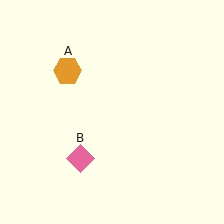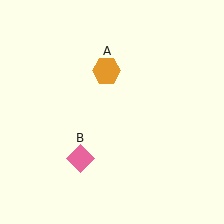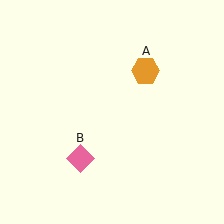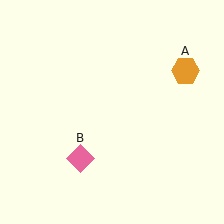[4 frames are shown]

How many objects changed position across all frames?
1 object changed position: orange hexagon (object A).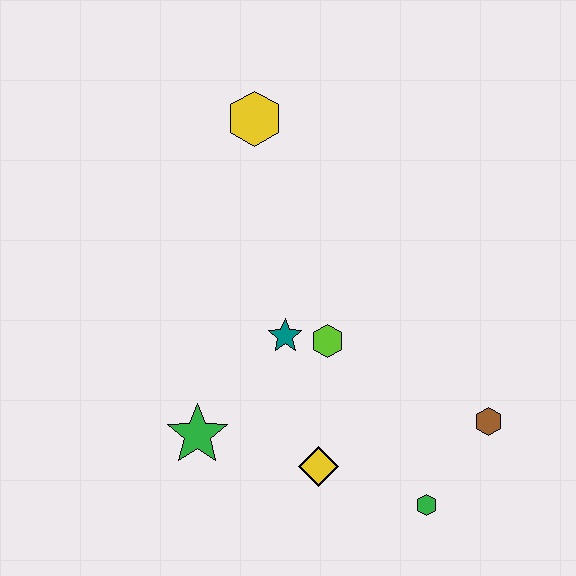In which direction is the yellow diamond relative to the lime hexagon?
The yellow diamond is below the lime hexagon.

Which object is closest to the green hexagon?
The brown hexagon is closest to the green hexagon.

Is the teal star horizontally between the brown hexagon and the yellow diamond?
No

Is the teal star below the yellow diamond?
No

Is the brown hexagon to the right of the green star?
Yes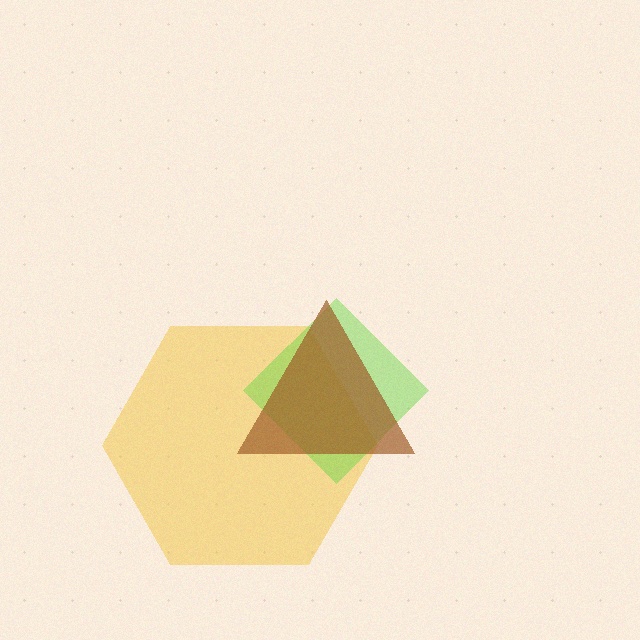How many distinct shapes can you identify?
There are 3 distinct shapes: a yellow hexagon, a lime diamond, a brown triangle.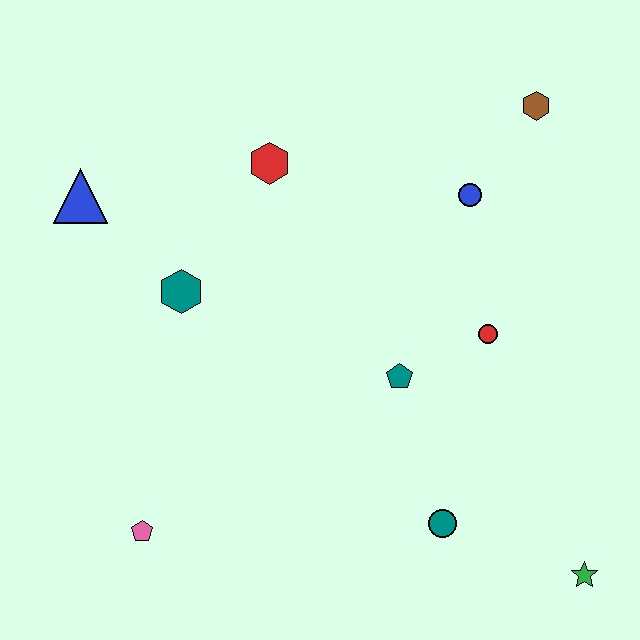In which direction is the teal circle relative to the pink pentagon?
The teal circle is to the right of the pink pentagon.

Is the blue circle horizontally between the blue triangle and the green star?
Yes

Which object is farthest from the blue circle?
The pink pentagon is farthest from the blue circle.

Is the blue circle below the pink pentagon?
No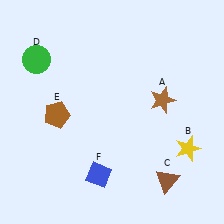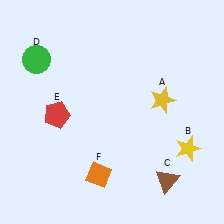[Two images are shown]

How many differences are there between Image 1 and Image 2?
There are 3 differences between the two images.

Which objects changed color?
A changed from brown to yellow. E changed from brown to red. F changed from blue to orange.